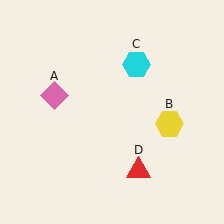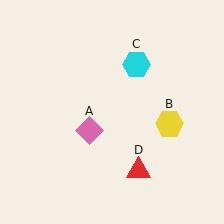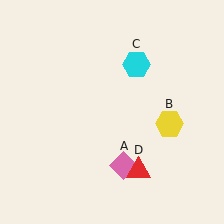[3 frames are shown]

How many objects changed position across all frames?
1 object changed position: pink diamond (object A).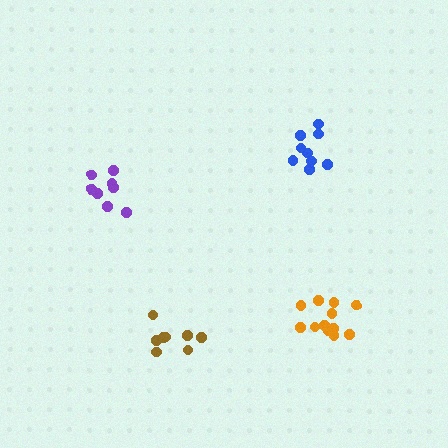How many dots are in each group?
Group 1: 9 dots, Group 2: 8 dots, Group 3: 13 dots, Group 4: 8 dots (38 total).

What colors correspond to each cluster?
The clusters are colored: blue, purple, orange, brown.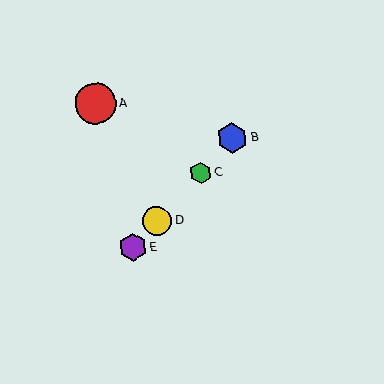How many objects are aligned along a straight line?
4 objects (B, C, D, E) are aligned along a straight line.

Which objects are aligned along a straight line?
Objects B, C, D, E are aligned along a straight line.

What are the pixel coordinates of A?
Object A is at (95, 104).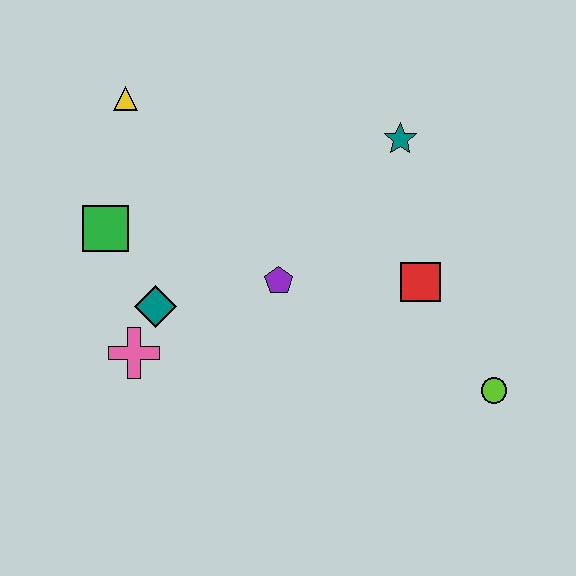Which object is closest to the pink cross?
The teal diamond is closest to the pink cross.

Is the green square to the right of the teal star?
No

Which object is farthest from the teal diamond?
The lime circle is farthest from the teal diamond.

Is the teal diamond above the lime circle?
Yes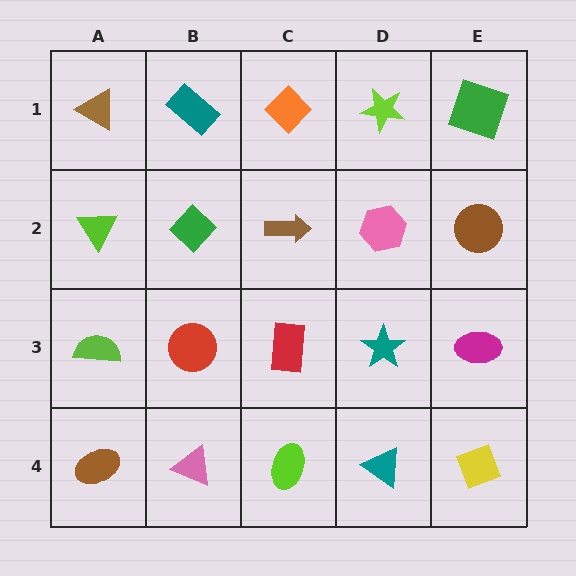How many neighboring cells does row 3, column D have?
4.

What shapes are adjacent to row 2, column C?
An orange diamond (row 1, column C), a red rectangle (row 3, column C), a green diamond (row 2, column B), a pink hexagon (row 2, column D).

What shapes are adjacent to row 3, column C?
A brown arrow (row 2, column C), a lime ellipse (row 4, column C), a red circle (row 3, column B), a teal star (row 3, column D).